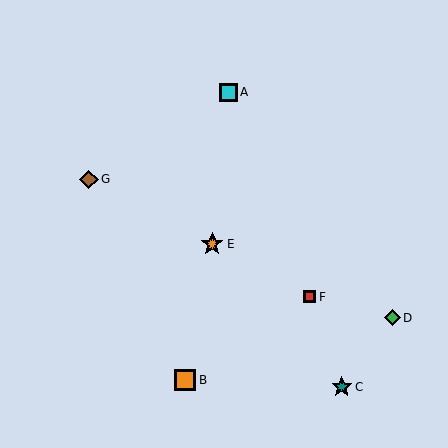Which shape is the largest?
The orange star (labeled E) is the largest.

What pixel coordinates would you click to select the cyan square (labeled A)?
Click at (228, 92) to select the cyan square A.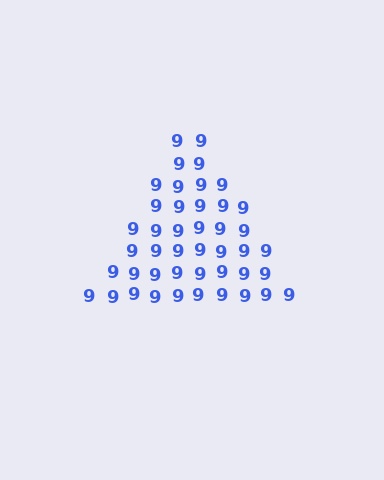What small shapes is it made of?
It is made of small digit 9's.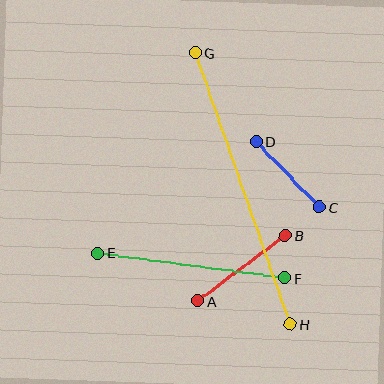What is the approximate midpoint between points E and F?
The midpoint is at approximately (191, 265) pixels.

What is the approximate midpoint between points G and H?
The midpoint is at approximately (243, 188) pixels.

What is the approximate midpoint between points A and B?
The midpoint is at approximately (242, 268) pixels.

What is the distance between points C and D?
The distance is approximately 92 pixels.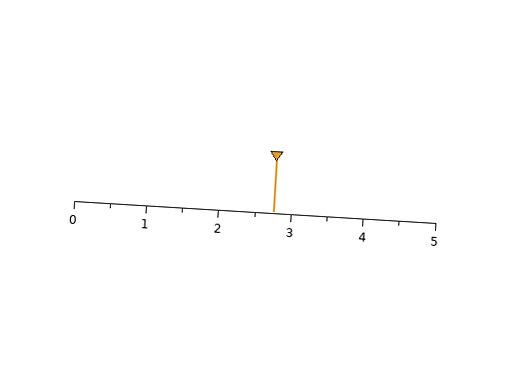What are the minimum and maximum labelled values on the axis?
The axis runs from 0 to 5.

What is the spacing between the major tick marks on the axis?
The major ticks are spaced 1 apart.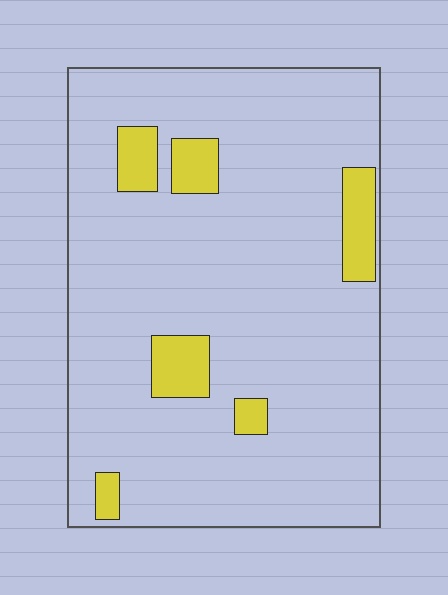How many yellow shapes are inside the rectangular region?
6.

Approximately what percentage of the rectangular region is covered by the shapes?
Approximately 10%.